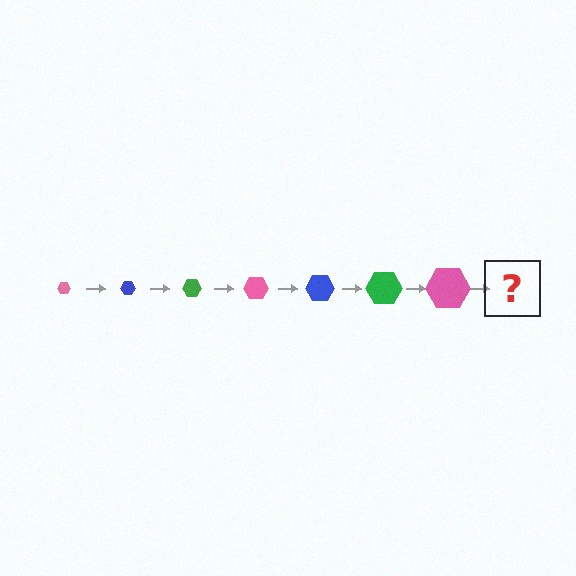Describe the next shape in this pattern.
It should be a blue hexagon, larger than the previous one.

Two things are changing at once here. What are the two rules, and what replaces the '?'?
The two rules are that the hexagon grows larger each step and the color cycles through pink, blue, and green. The '?' should be a blue hexagon, larger than the previous one.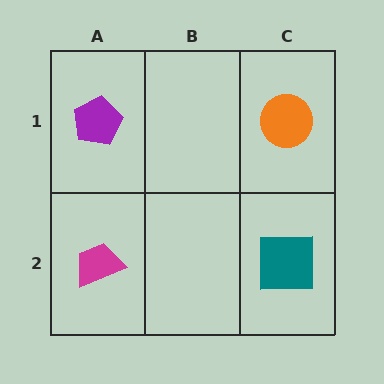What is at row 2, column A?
A magenta trapezoid.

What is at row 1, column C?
An orange circle.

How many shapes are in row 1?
2 shapes.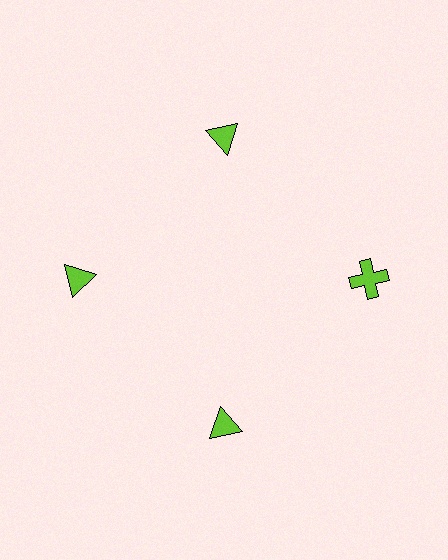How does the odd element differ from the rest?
It has a different shape: cross instead of triangle.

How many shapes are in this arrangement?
There are 4 shapes arranged in a ring pattern.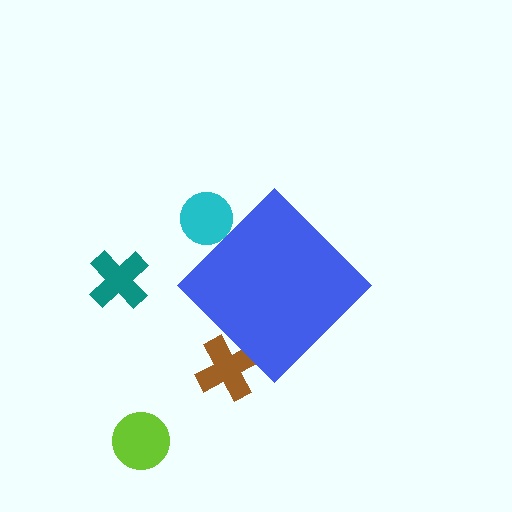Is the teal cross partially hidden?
No, the teal cross is fully visible.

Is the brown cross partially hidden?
Yes, the brown cross is partially hidden behind the blue diamond.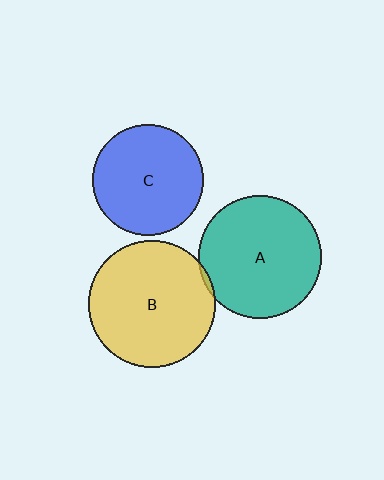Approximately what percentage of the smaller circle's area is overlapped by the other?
Approximately 5%.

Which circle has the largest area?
Circle B (yellow).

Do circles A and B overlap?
Yes.